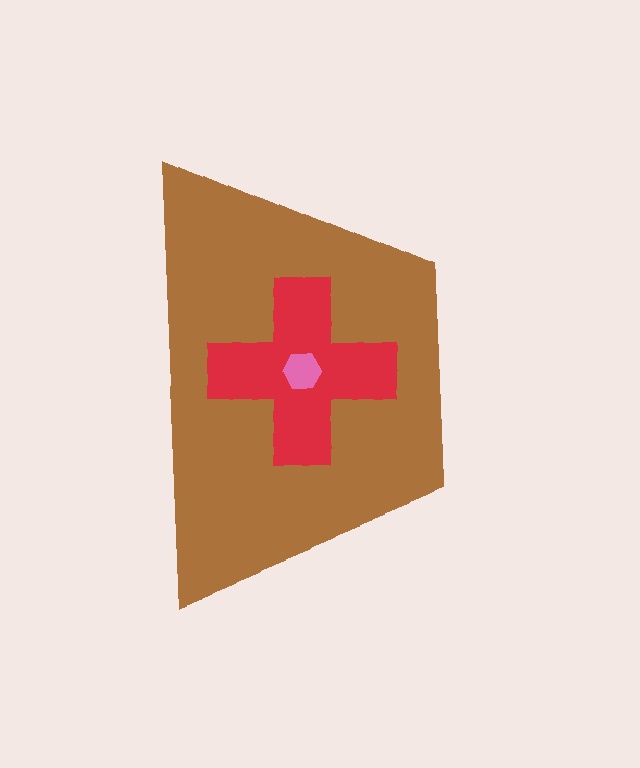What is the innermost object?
The pink hexagon.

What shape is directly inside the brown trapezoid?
The red cross.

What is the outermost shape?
The brown trapezoid.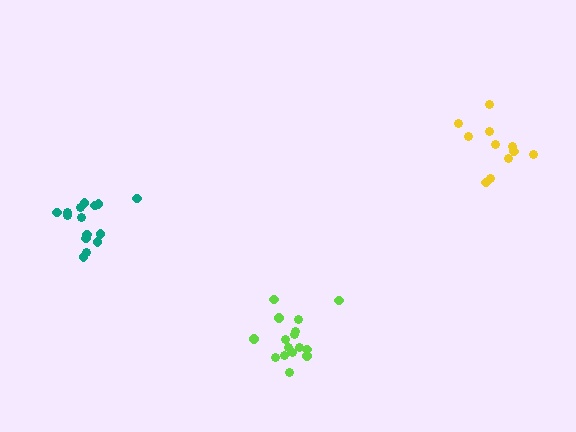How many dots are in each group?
Group 1: 16 dots, Group 2: 11 dots, Group 3: 15 dots (42 total).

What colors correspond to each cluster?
The clusters are colored: lime, yellow, teal.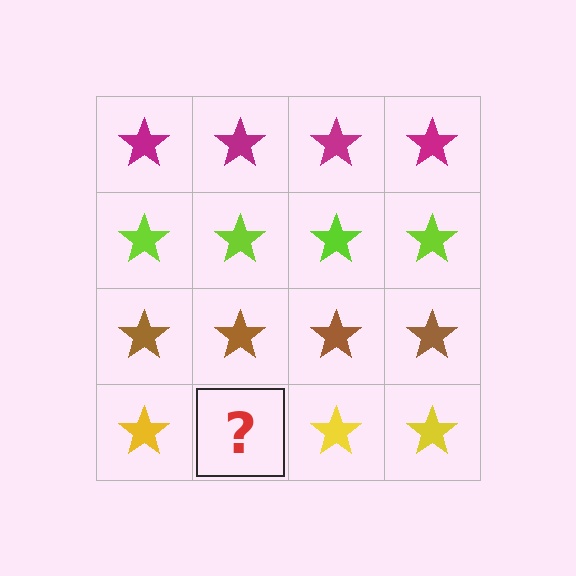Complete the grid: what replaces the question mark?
The question mark should be replaced with a yellow star.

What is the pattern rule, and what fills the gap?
The rule is that each row has a consistent color. The gap should be filled with a yellow star.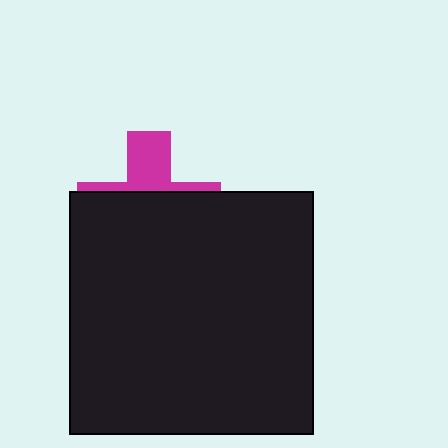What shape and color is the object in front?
The object in front is a black rectangle.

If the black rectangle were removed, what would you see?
You would see the complete magenta cross.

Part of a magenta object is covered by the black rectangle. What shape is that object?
It is a cross.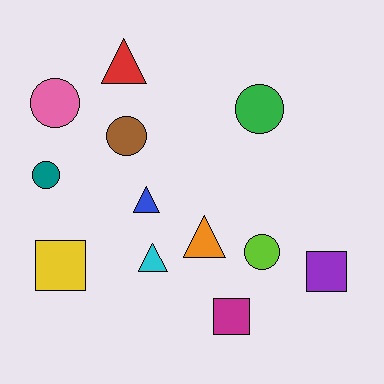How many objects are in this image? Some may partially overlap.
There are 12 objects.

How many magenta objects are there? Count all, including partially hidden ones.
There is 1 magenta object.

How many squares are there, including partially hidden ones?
There are 3 squares.